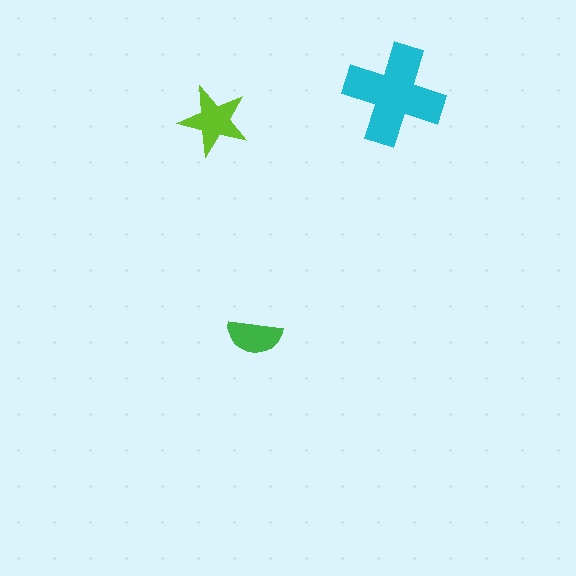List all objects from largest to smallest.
The cyan cross, the lime star, the green semicircle.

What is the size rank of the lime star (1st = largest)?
2nd.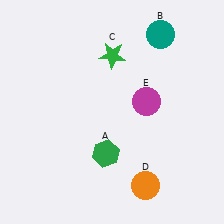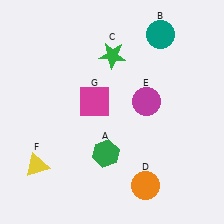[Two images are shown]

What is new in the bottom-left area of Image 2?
A yellow triangle (F) was added in the bottom-left area of Image 2.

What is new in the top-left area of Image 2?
A magenta square (G) was added in the top-left area of Image 2.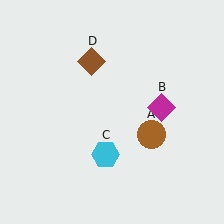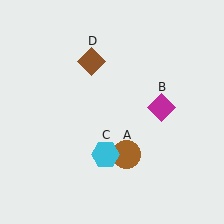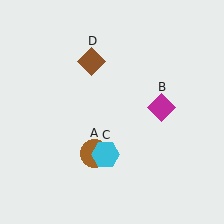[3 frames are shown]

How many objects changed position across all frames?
1 object changed position: brown circle (object A).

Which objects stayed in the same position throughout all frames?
Magenta diamond (object B) and cyan hexagon (object C) and brown diamond (object D) remained stationary.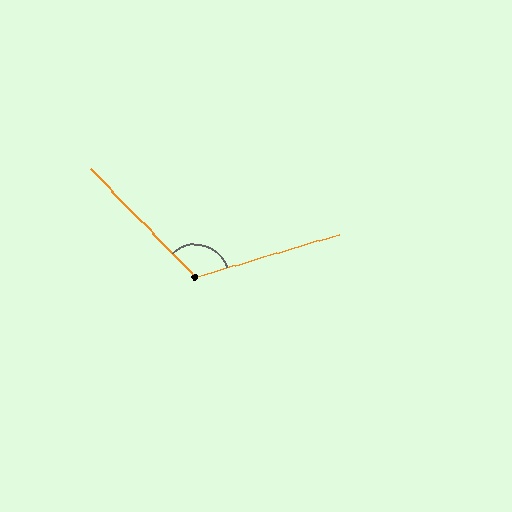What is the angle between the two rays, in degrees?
Approximately 117 degrees.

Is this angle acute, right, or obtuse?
It is obtuse.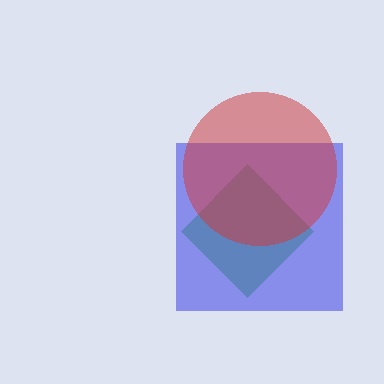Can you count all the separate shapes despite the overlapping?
Yes, there are 3 separate shapes.